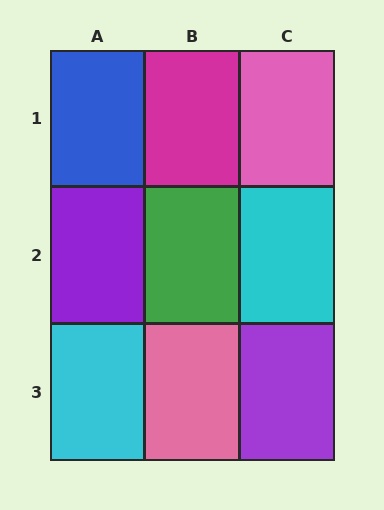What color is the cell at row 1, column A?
Blue.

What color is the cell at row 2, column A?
Purple.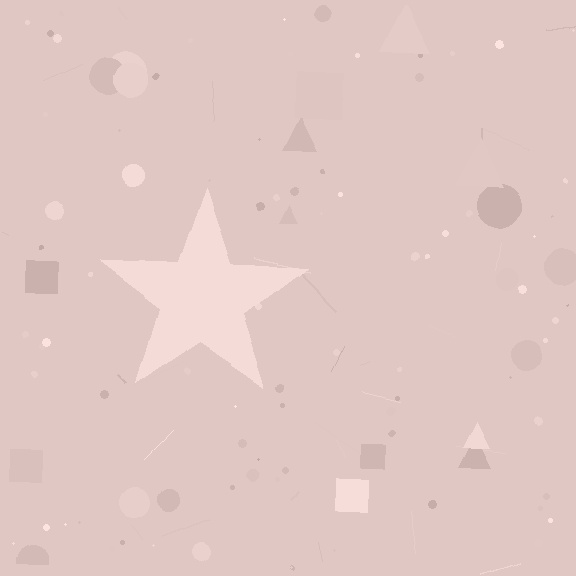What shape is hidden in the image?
A star is hidden in the image.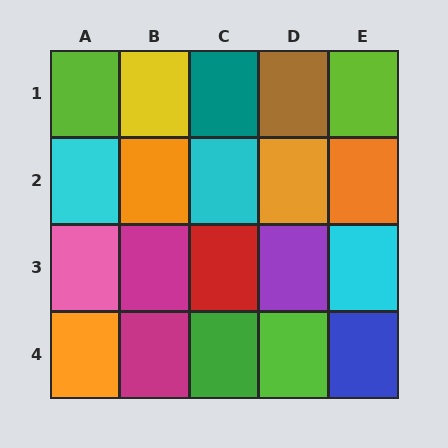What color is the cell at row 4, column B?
Magenta.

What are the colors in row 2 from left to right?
Cyan, orange, cyan, orange, orange.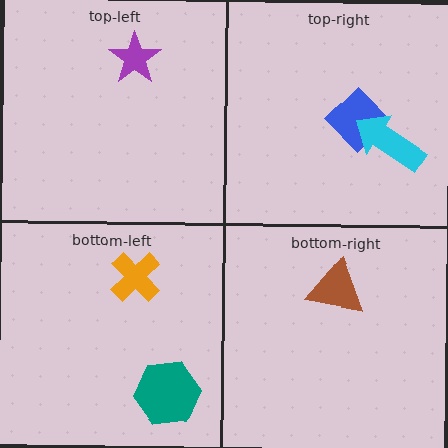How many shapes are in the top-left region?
1.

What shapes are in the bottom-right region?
The brown triangle.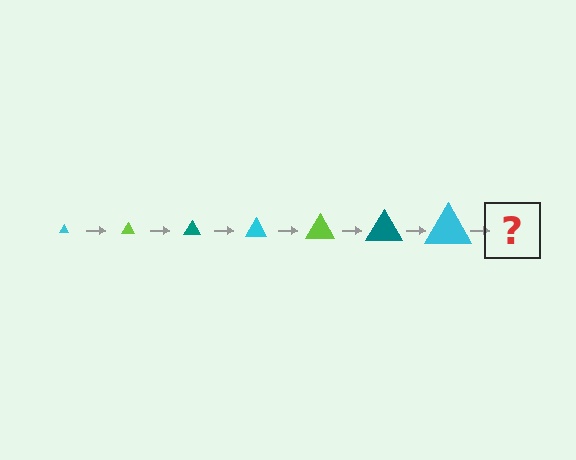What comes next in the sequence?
The next element should be a lime triangle, larger than the previous one.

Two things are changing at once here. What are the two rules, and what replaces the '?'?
The two rules are that the triangle grows larger each step and the color cycles through cyan, lime, and teal. The '?' should be a lime triangle, larger than the previous one.